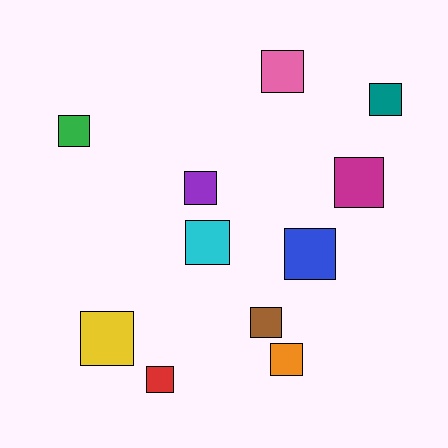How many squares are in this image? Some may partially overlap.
There are 11 squares.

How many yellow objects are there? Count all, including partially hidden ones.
There is 1 yellow object.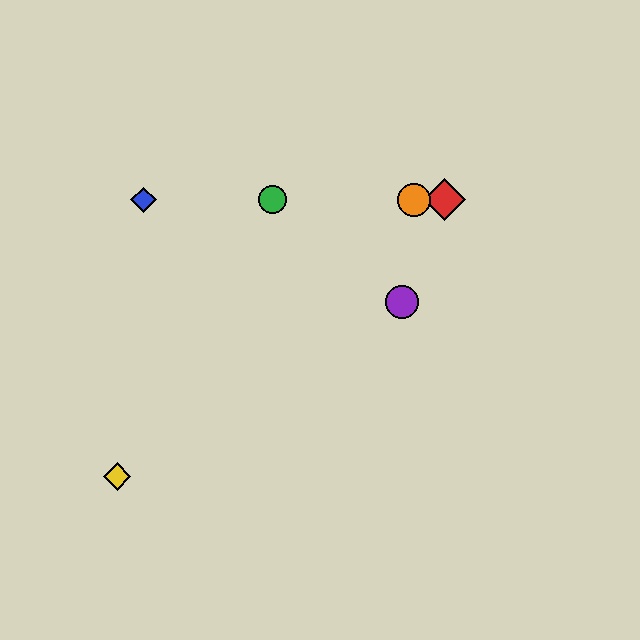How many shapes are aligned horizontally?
4 shapes (the red diamond, the blue diamond, the green circle, the orange circle) are aligned horizontally.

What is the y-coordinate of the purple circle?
The purple circle is at y≈302.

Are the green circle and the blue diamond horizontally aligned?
Yes, both are at y≈200.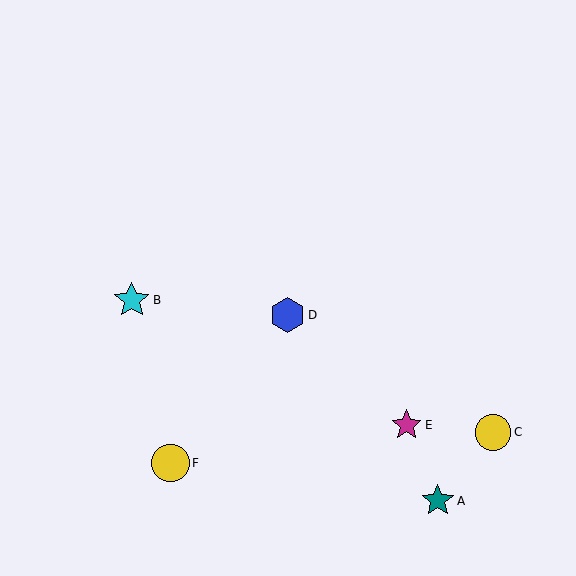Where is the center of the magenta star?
The center of the magenta star is at (407, 425).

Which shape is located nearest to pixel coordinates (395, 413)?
The magenta star (labeled E) at (407, 425) is nearest to that location.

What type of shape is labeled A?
Shape A is a teal star.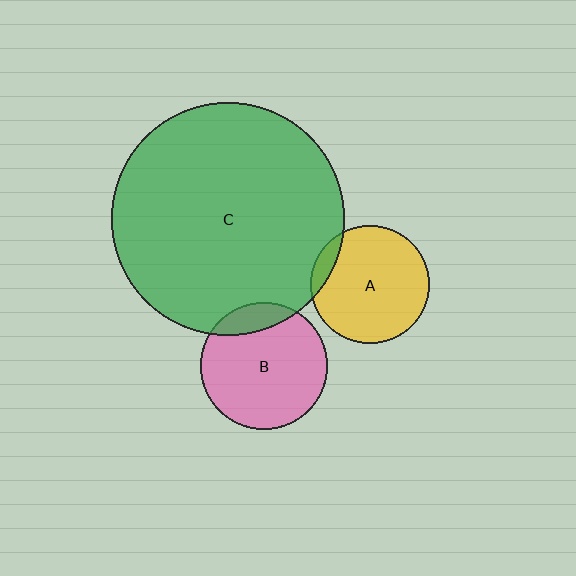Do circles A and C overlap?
Yes.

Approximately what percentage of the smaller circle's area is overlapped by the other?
Approximately 10%.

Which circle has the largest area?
Circle C (green).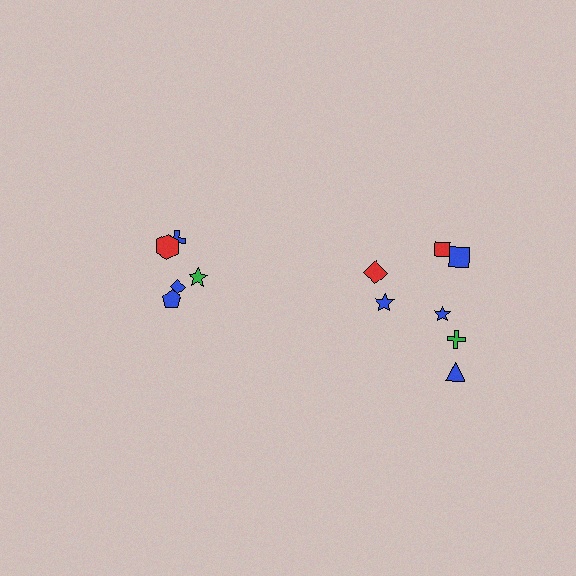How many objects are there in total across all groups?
There are 12 objects.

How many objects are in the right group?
There are 7 objects.